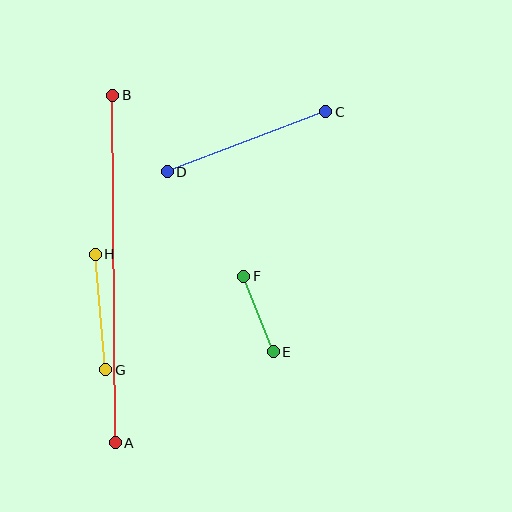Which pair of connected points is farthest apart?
Points A and B are farthest apart.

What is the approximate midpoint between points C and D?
The midpoint is at approximately (246, 142) pixels.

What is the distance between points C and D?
The distance is approximately 170 pixels.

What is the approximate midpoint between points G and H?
The midpoint is at approximately (100, 312) pixels.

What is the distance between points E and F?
The distance is approximately 81 pixels.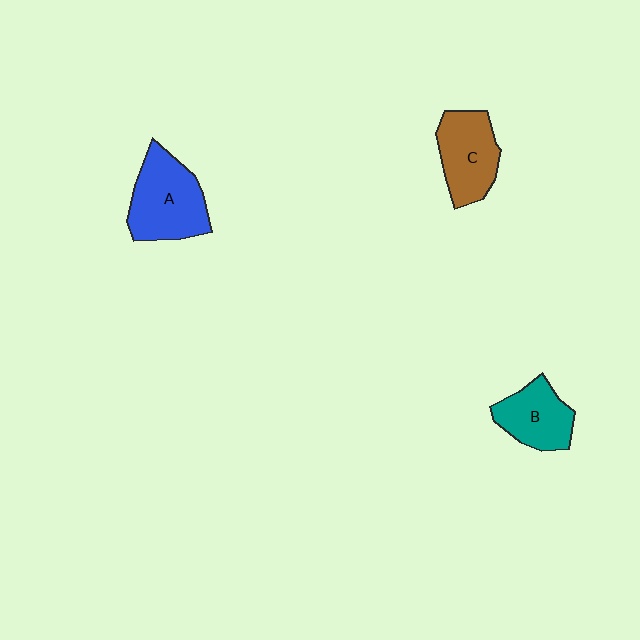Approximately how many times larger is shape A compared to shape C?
Approximately 1.2 times.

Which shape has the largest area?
Shape A (blue).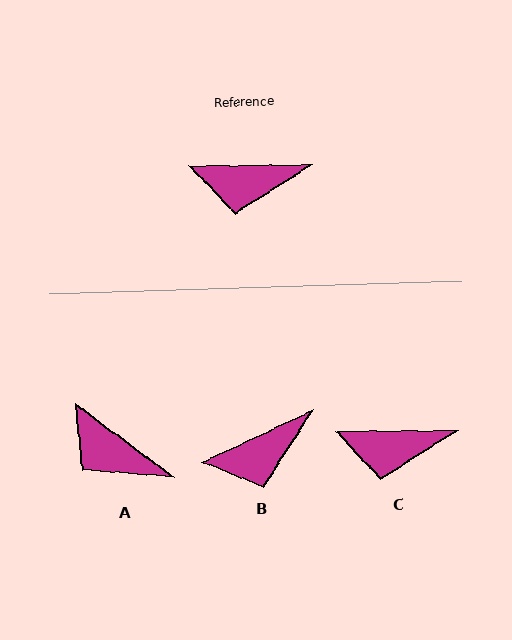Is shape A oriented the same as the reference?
No, it is off by about 37 degrees.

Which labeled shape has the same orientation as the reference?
C.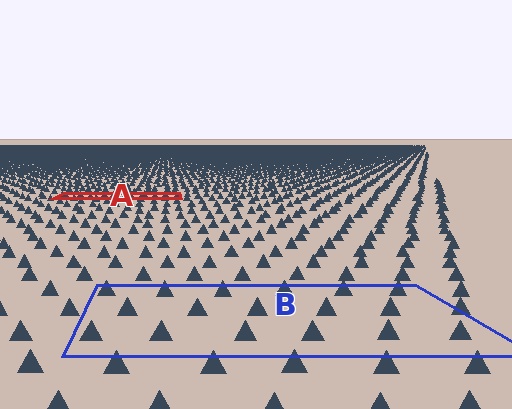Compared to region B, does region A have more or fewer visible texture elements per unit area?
Region A has more texture elements per unit area — they are packed more densely because it is farther away.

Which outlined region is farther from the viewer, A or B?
Region A is farther from the viewer — the texture elements inside it appear smaller and more densely packed.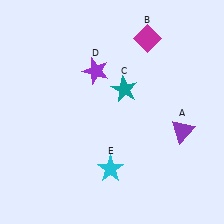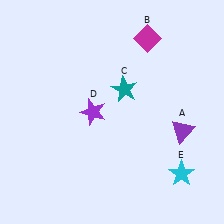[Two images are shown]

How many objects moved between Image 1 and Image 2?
2 objects moved between the two images.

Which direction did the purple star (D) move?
The purple star (D) moved down.